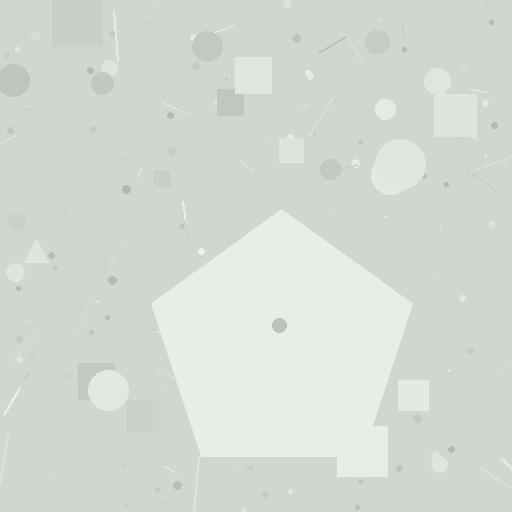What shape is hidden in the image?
A pentagon is hidden in the image.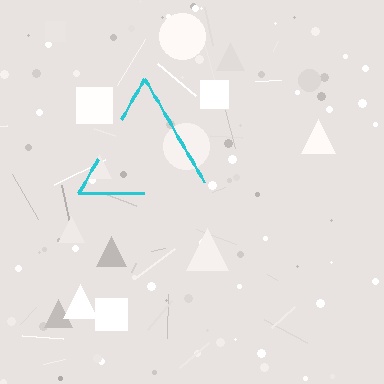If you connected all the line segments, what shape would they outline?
They would outline a triangle.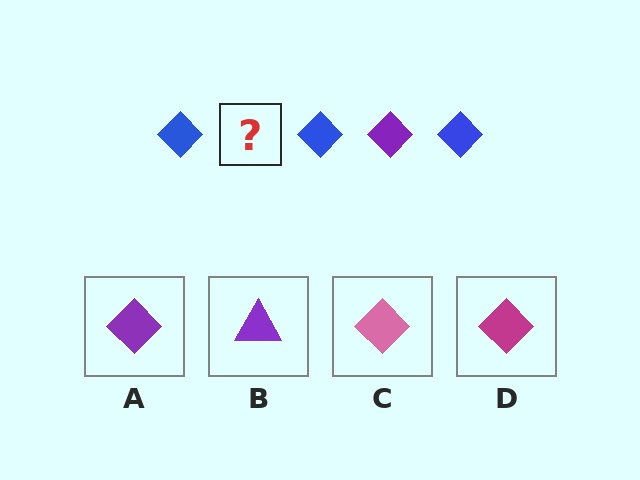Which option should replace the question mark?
Option A.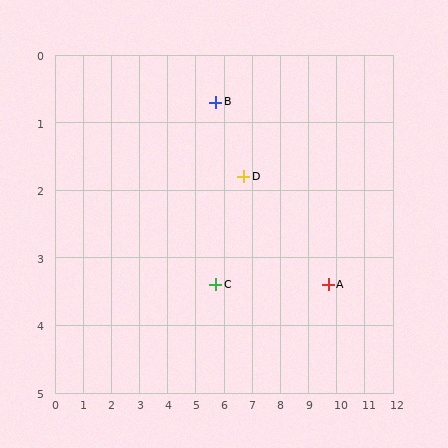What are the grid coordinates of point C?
Point C is at approximately (5.7, 3.4).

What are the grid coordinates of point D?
Point D is at approximately (6.7, 1.8).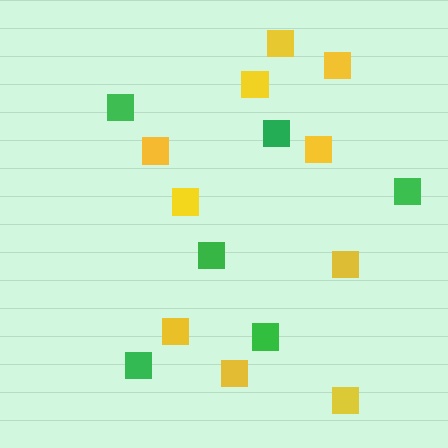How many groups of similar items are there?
There are 2 groups: one group of yellow squares (10) and one group of green squares (6).